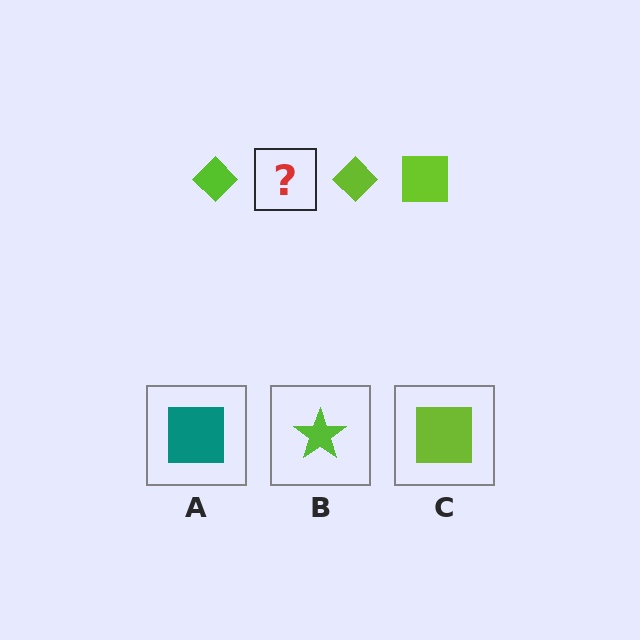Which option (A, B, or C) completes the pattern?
C.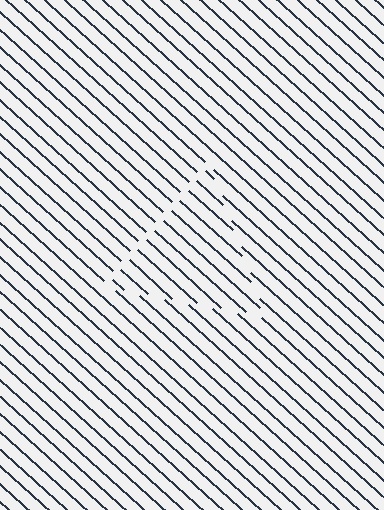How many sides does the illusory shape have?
3 sides — the line-ends trace a triangle.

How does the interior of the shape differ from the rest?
The interior of the shape contains the same grating, shifted by half a period — the contour is defined by the phase discontinuity where line-ends from the inner and outer gratings abut.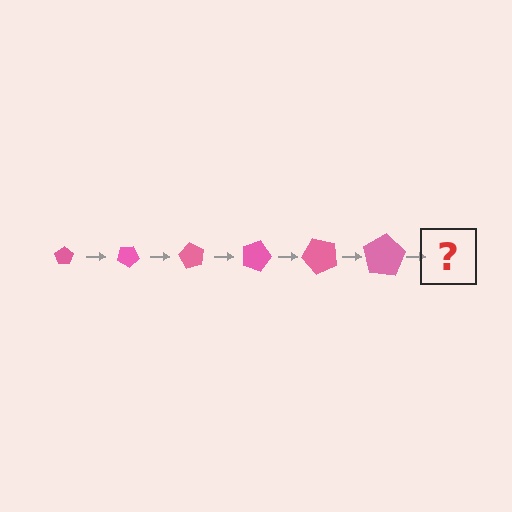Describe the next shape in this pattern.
It should be a pentagon, larger than the previous one and rotated 180 degrees from the start.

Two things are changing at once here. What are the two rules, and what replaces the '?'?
The two rules are that the pentagon grows larger each step and it rotates 30 degrees each step. The '?' should be a pentagon, larger than the previous one and rotated 180 degrees from the start.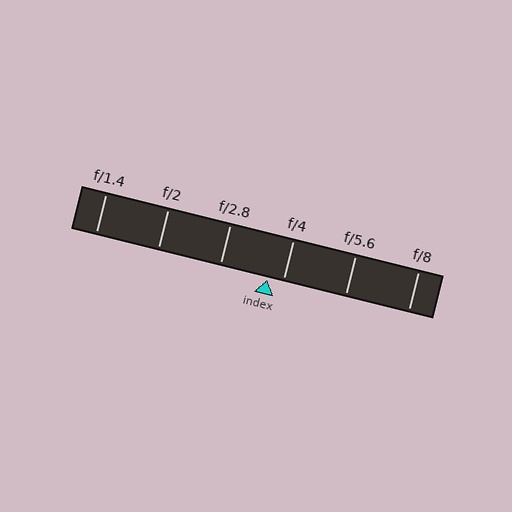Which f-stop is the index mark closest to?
The index mark is closest to f/4.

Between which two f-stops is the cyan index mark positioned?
The index mark is between f/2.8 and f/4.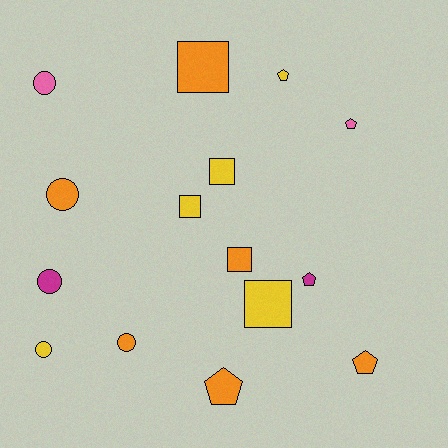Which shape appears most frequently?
Pentagon, with 5 objects.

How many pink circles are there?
There is 1 pink circle.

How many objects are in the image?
There are 15 objects.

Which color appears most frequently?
Orange, with 6 objects.